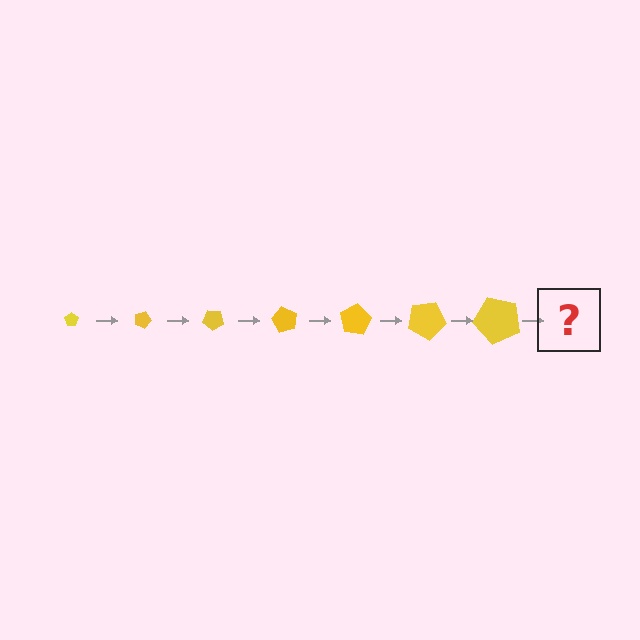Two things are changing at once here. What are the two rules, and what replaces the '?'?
The two rules are that the pentagon grows larger each step and it rotates 20 degrees each step. The '?' should be a pentagon, larger than the previous one and rotated 140 degrees from the start.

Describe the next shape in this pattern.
It should be a pentagon, larger than the previous one and rotated 140 degrees from the start.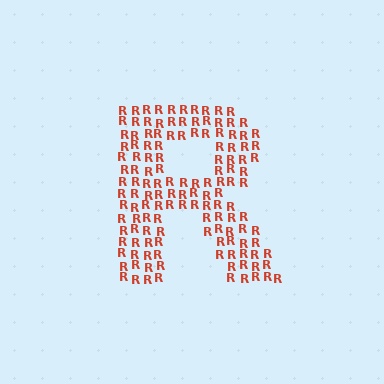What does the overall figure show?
The overall figure shows the letter R.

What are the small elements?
The small elements are letter R's.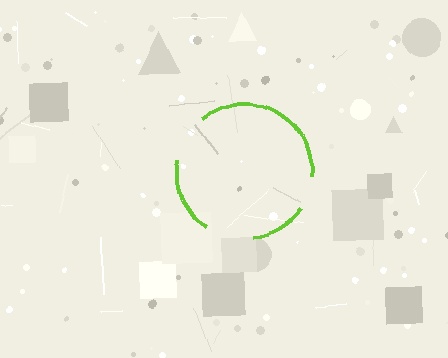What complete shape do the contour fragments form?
The contour fragments form a circle.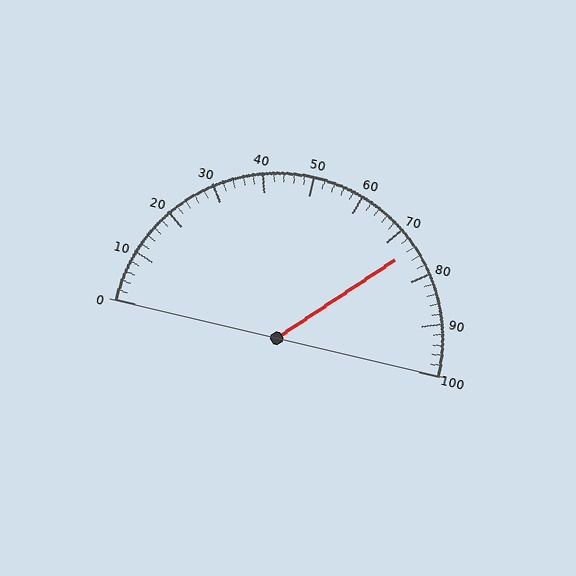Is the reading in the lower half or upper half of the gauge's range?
The reading is in the upper half of the range (0 to 100).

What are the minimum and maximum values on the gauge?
The gauge ranges from 0 to 100.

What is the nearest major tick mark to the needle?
The nearest major tick mark is 70.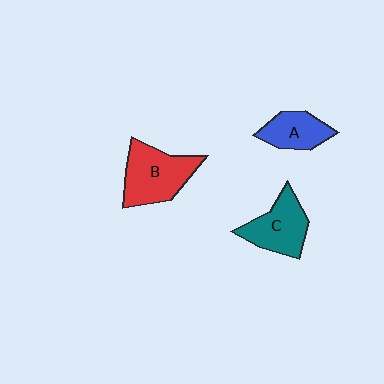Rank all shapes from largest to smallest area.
From largest to smallest: B (red), C (teal), A (blue).